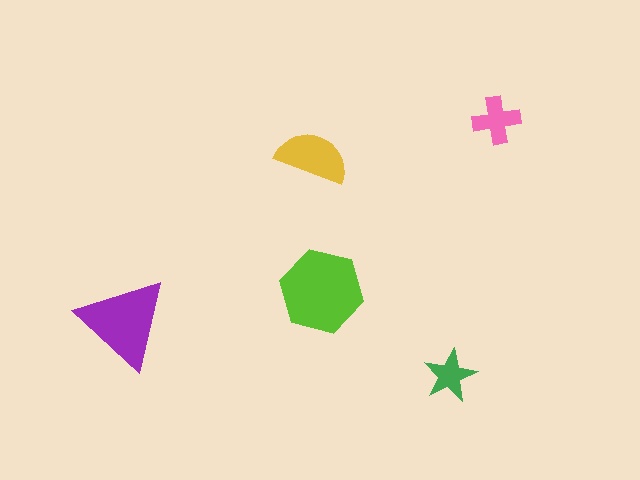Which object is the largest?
The lime hexagon.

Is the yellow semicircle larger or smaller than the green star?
Larger.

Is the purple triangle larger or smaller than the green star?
Larger.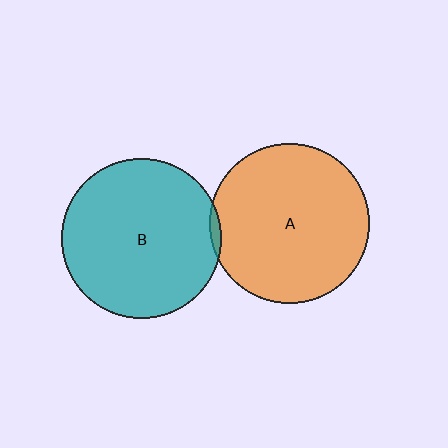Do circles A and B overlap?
Yes.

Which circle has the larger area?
Circle A (orange).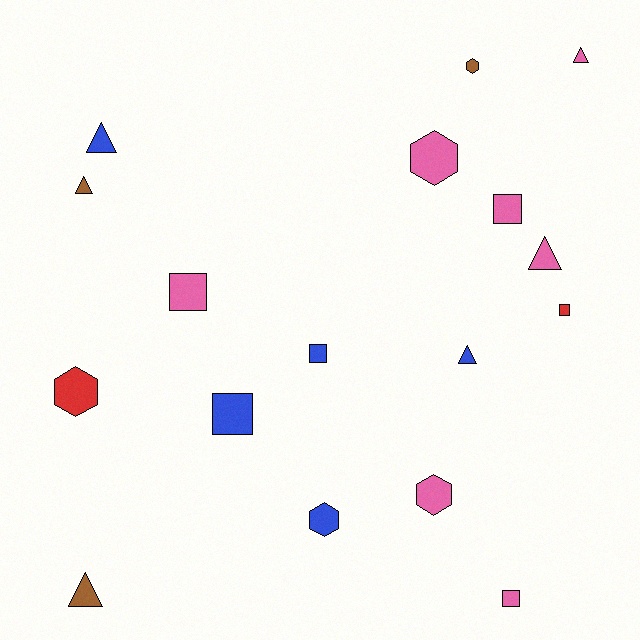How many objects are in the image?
There are 17 objects.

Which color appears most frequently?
Pink, with 7 objects.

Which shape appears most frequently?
Square, with 6 objects.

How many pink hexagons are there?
There are 2 pink hexagons.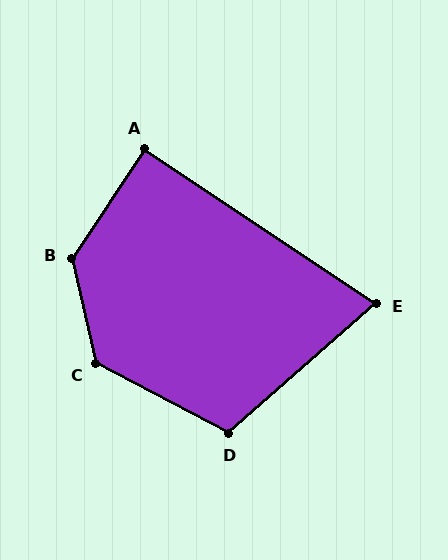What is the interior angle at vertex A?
Approximately 90 degrees (approximately right).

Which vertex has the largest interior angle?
B, at approximately 134 degrees.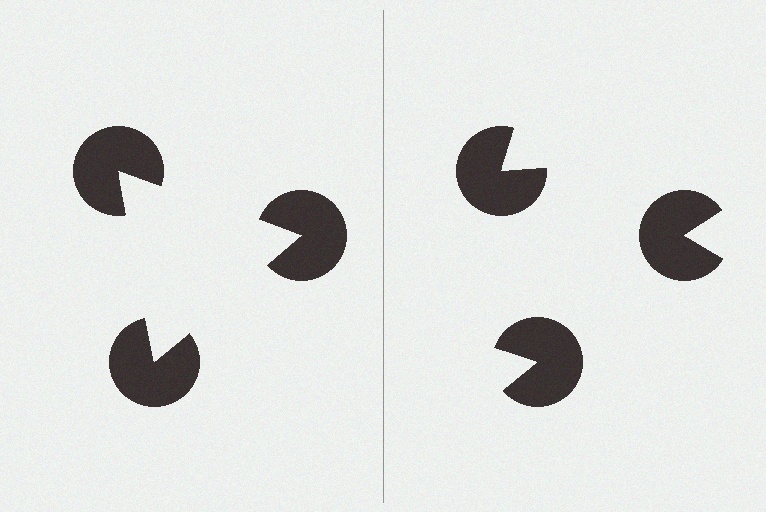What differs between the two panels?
The pac-man discs are positioned identically on both sides; only the wedge orientations differ. On the left they align to a triangle; on the right they are misaligned.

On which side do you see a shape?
An illusory triangle appears on the left side. On the right side the wedge cuts are rotated, so no coherent shape forms.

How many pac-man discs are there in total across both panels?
6 — 3 on each side.